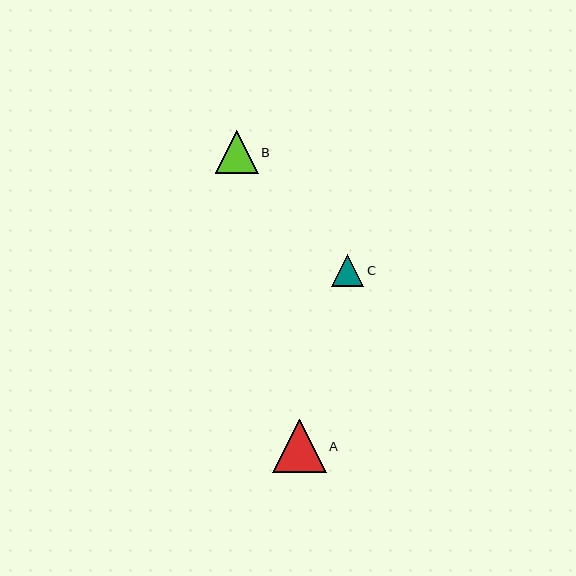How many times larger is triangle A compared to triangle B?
Triangle A is approximately 1.2 times the size of triangle B.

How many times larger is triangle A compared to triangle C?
Triangle A is approximately 1.7 times the size of triangle C.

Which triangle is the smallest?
Triangle C is the smallest with a size of approximately 32 pixels.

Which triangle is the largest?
Triangle A is the largest with a size of approximately 53 pixels.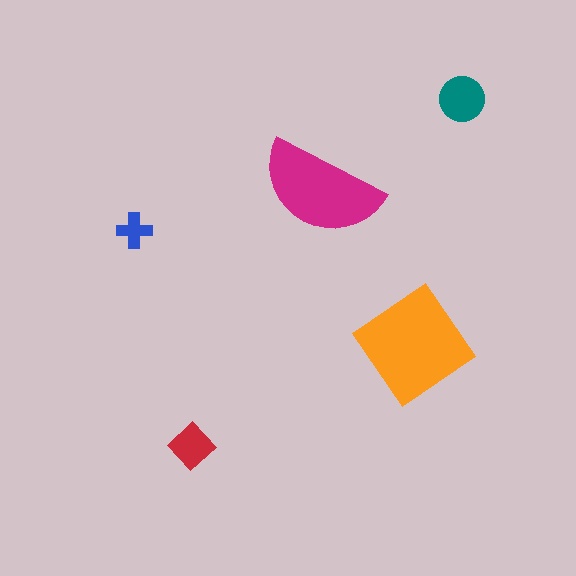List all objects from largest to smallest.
The orange diamond, the magenta semicircle, the teal circle, the red diamond, the blue cross.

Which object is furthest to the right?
The teal circle is rightmost.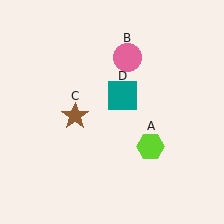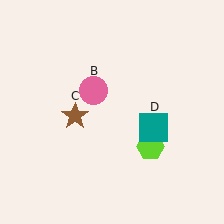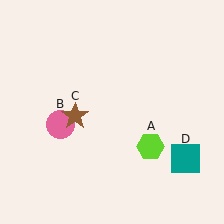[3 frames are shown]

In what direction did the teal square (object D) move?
The teal square (object D) moved down and to the right.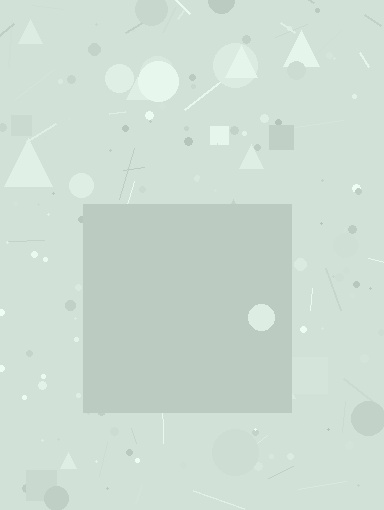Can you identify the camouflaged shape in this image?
The camouflaged shape is a square.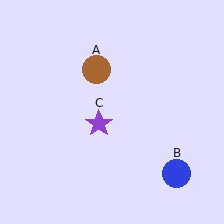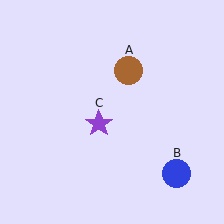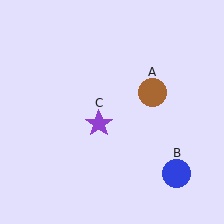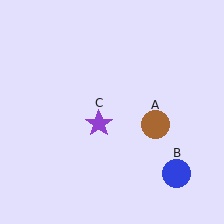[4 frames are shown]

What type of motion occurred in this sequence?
The brown circle (object A) rotated clockwise around the center of the scene.